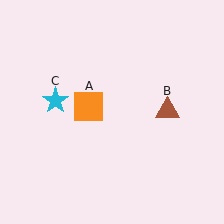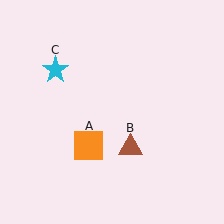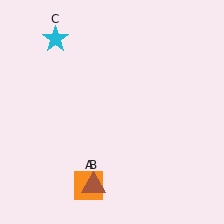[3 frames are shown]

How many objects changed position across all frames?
3 objects changed position: orange square (object A), brown triangle (object B), cyan star (object C).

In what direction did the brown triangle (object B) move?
The brown triangle (object B) moved down and to the left.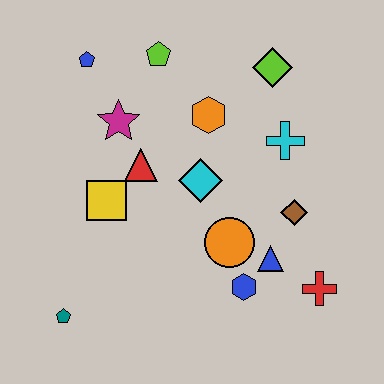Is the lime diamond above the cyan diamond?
Yes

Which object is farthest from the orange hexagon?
The teal pentagon is farthest from the orange hexagon.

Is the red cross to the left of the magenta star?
No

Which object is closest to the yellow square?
The red triangle is closest to the yellow square.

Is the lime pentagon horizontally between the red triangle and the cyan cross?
Yes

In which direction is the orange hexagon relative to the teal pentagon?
The orange hexagon is above the teal pentagon.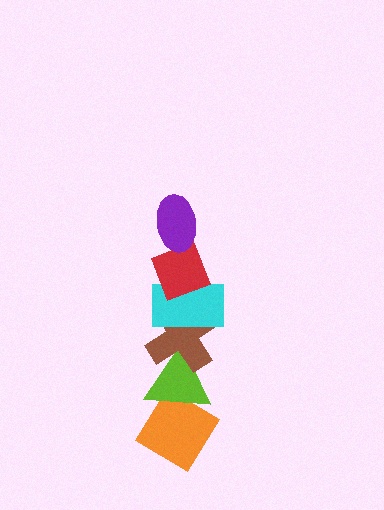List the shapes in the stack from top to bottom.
From top to bottom: the purple ellipse, the red diamond, the cyan rectangle, the brown cross, the lime triangle, the orange diamond.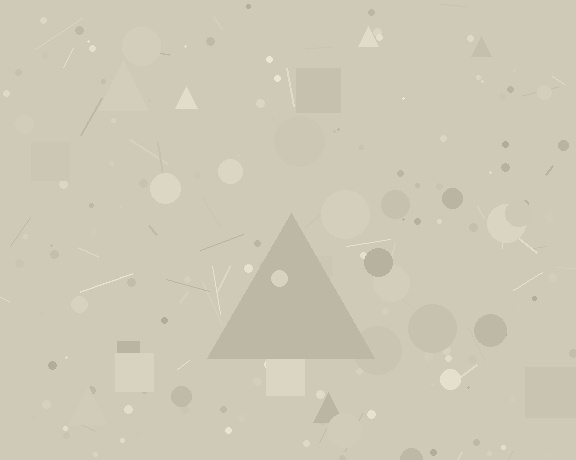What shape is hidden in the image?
A triangle is hidden in the image.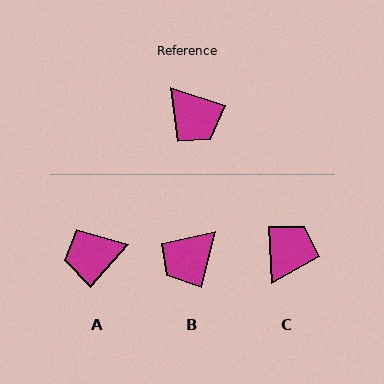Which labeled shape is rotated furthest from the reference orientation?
A, about 113 degrees away.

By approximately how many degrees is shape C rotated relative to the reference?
Approximately 112 degrees counter-clockwise.